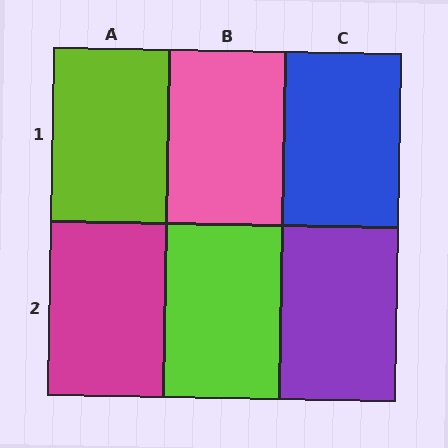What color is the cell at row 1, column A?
Lime.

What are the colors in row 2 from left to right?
Magenta, lime, purple.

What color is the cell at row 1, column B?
Pink.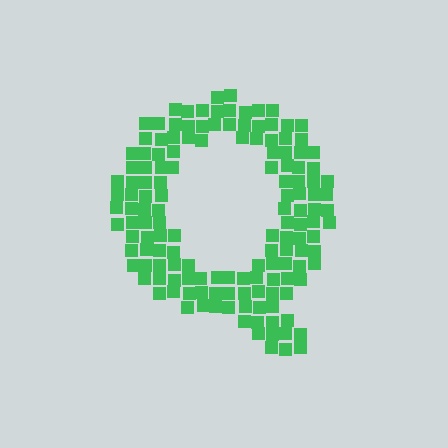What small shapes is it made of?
It is made of small squares.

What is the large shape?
The large shape is the letter Q.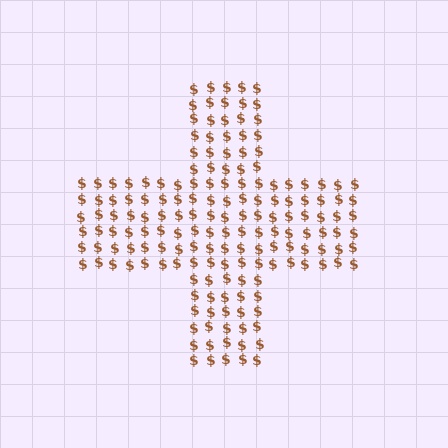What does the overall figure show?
The overall figure shows a cross.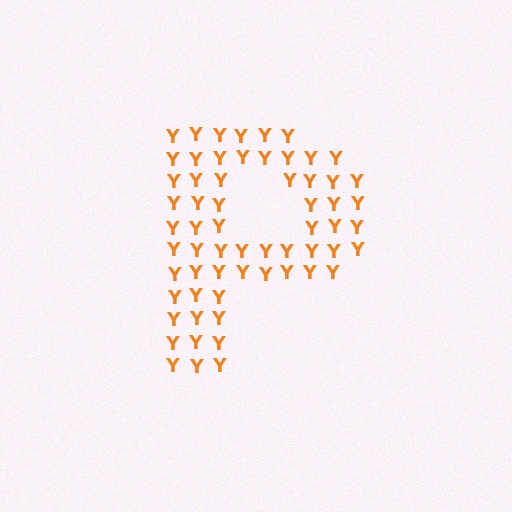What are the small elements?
The small elements are letter Y's.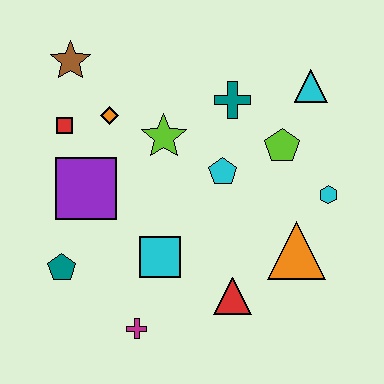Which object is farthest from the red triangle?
The brown star is farthest from the red triangle.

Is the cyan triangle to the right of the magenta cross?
Yes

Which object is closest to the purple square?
The red square is closest to the purple square.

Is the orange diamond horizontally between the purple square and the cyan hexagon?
Yes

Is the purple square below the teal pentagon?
No